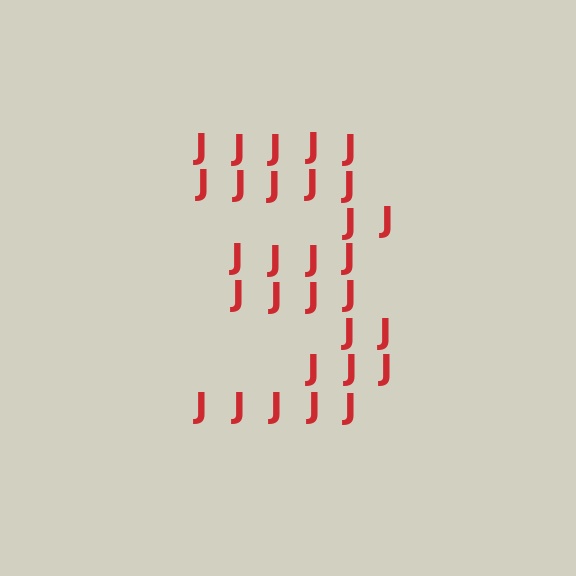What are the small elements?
The small elements are letter J's.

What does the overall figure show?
The overall figure shows the digit 3.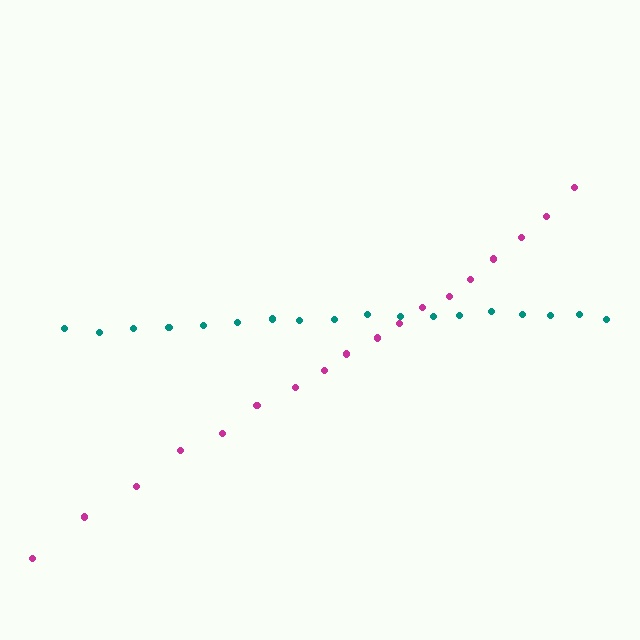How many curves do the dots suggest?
There are 2 distinct paths.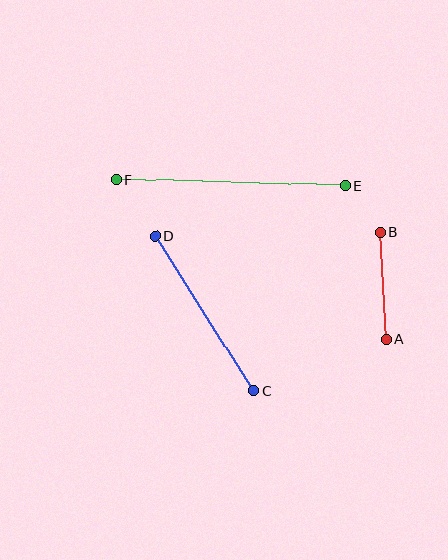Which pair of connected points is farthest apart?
Points E and F are farthest apart.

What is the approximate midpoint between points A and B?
The midpoint is at approximately (383, 286) pixels.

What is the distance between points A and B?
The distance is approximately 107 pixels.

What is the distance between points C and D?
The distance is approximately 184 pixels.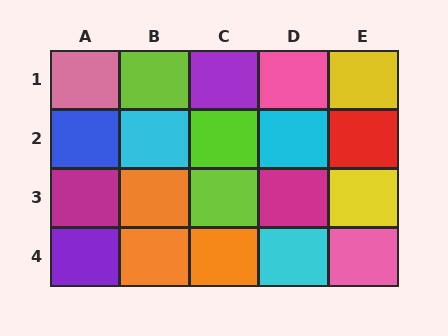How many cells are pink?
3 cells are pink.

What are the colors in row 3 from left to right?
Magenta, orange, lime, magenta, yellow.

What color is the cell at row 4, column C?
Orange.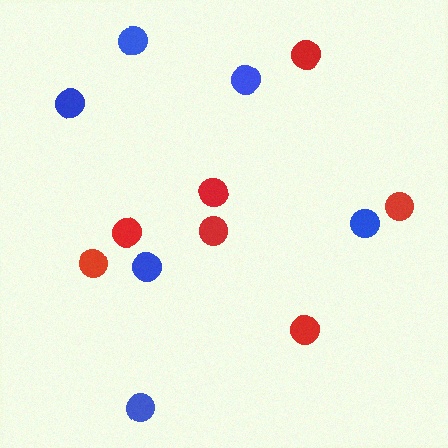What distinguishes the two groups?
There are 2 groups: one group of red circles (7) and one group of blue circles (6).